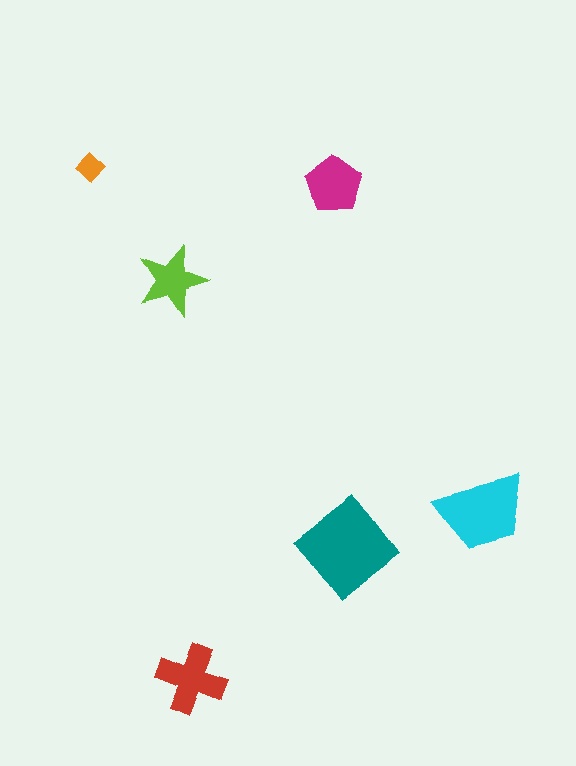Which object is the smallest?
The orange diamond.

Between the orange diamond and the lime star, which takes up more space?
The lime star.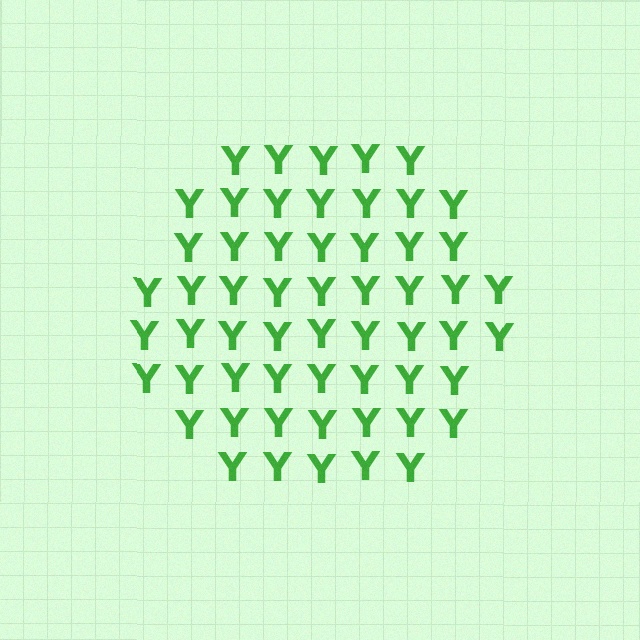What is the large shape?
The large shape is a hexagon.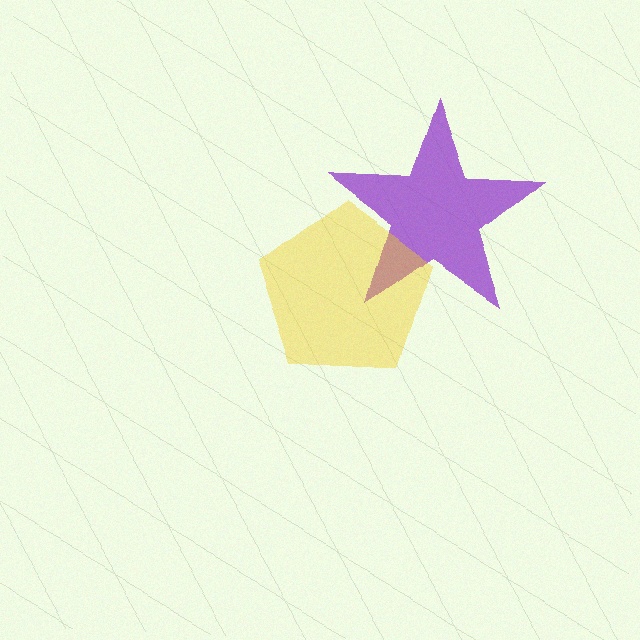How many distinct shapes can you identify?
There are 2 distinct shapes: a purple star, a yellow pentagon.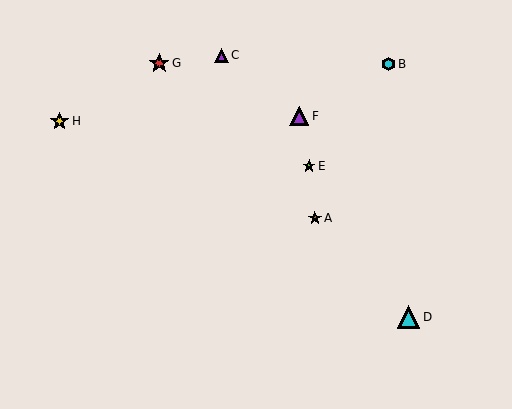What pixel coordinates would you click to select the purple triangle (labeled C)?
Click at (221, 55) to select the purple triangle C.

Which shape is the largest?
The cyan triangle (labeled D) is the largest.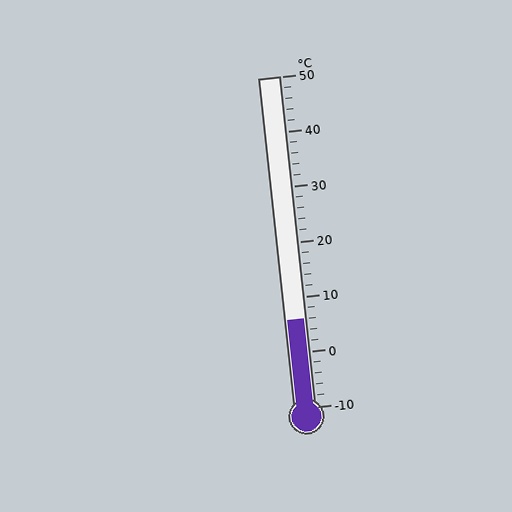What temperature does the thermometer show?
The thermometer shows approximately 6°C.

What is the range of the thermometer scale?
The thermometer scale ranges from -10°C to 50°C.